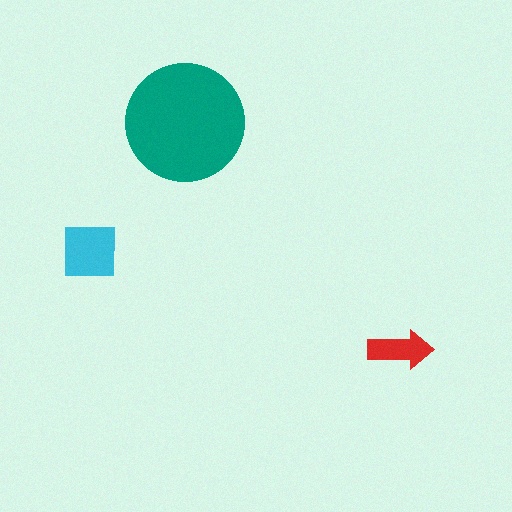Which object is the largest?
The teal circle.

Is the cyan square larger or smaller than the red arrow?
Larger.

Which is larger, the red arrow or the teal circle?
The teal circle.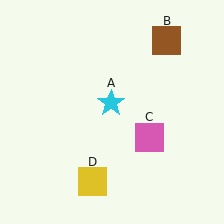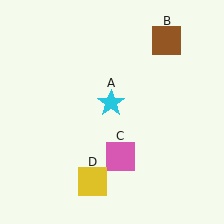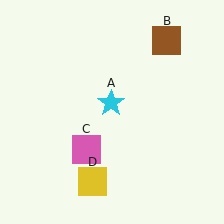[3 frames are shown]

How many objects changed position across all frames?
1 object changed position: pink square (object C).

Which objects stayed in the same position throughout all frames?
Cyan star (object A) and brown square (object B) and yellow square (object D) remained stationary.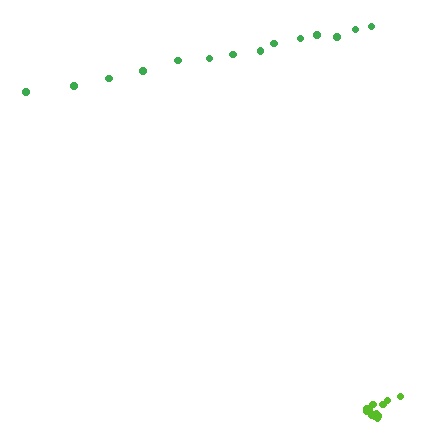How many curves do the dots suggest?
There are 2 distinct paths.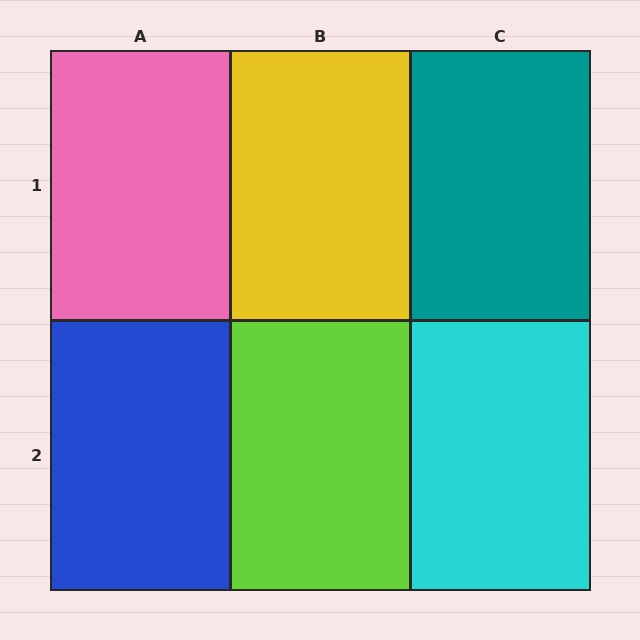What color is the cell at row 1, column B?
Yellow.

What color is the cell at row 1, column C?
Teal.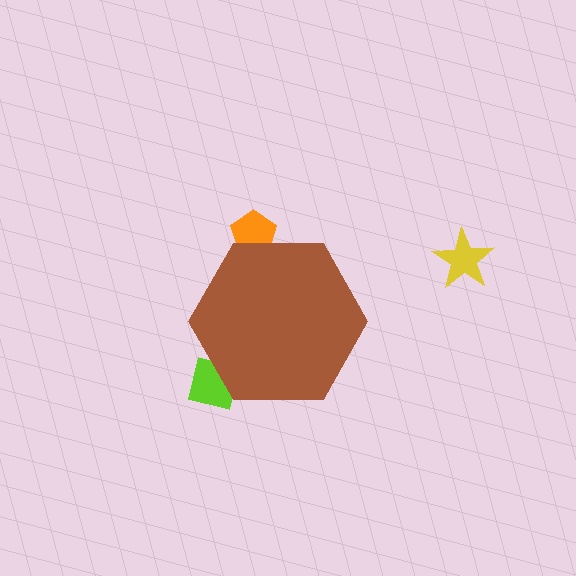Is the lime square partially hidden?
Yes, the lime square is partially hidden behind the brown hexagon.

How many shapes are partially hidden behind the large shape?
2 shapes are partially hidden.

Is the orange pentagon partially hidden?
Yes, the orange pentagon is partially hidden behind the brown hexagon.